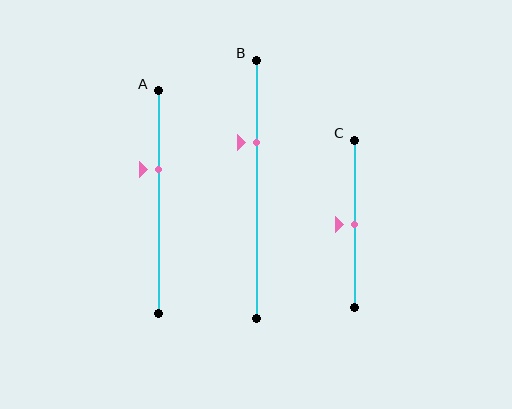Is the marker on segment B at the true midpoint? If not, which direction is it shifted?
No, the marker on segment B is shifted upward by about 18% of the segment length.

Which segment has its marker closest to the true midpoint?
Segment C has its marker closest to the true midpoint.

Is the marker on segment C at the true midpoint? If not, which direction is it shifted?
Yes, the marker on segment C is at the true midpoint.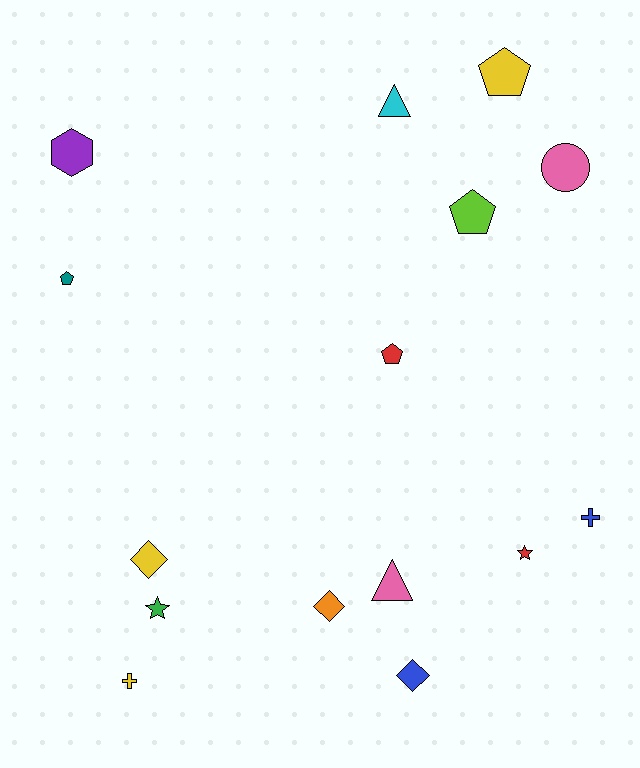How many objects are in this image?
There are 15 objects.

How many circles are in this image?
There is 1 circle.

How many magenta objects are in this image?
There are no magenta objects.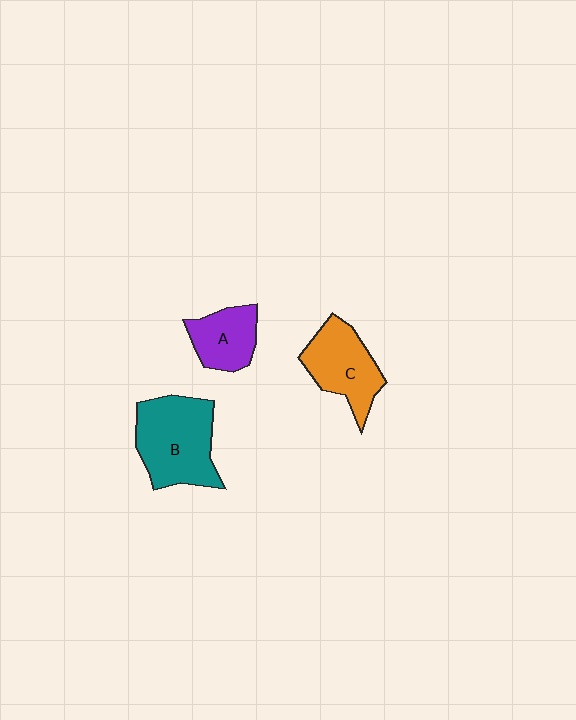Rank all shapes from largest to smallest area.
From largest to smallest: B (teal), C (orange), A (purple).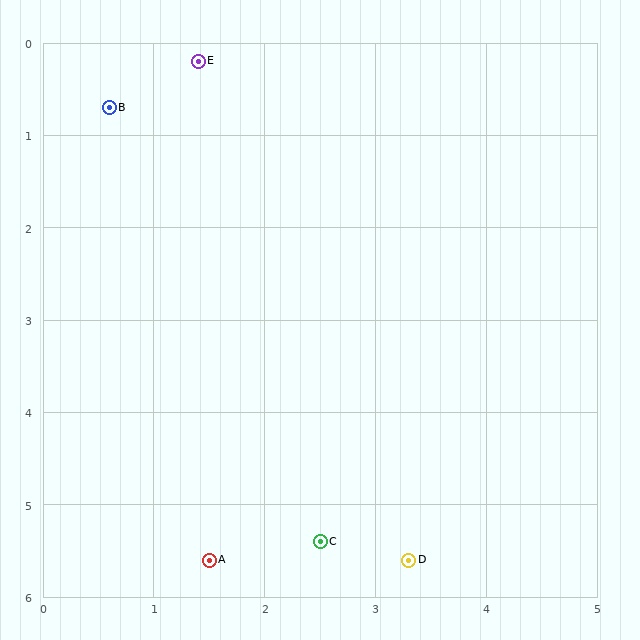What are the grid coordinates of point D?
Point D is at approximately (3.3, 5.6).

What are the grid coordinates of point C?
Point C is at approximately (2.5, 5.4).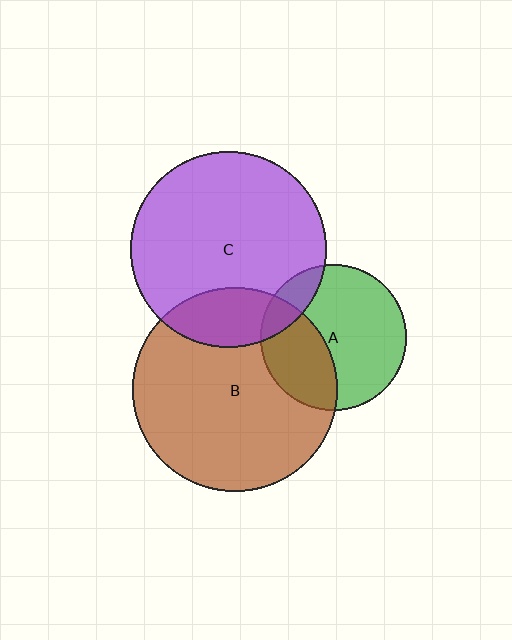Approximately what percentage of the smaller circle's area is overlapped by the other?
Approximately 35%.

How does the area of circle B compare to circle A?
Approximately 2.0 times.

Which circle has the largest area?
Circle B (brown).